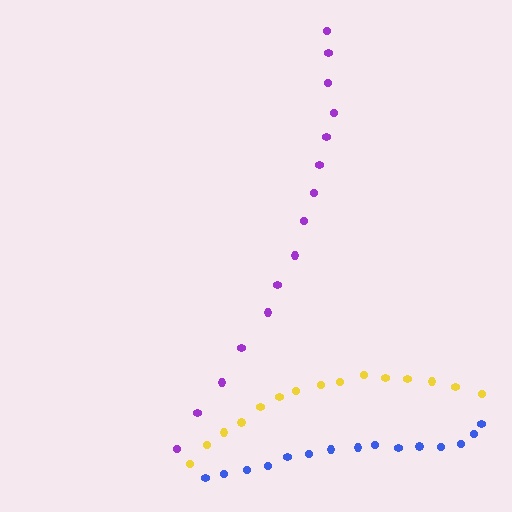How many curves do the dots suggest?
There are 3 distinct paths.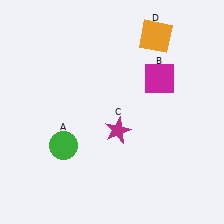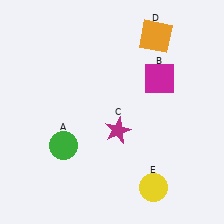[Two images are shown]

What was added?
A yellow circle (E) was added in Image 2.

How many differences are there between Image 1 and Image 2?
There is 1 difference between the two images.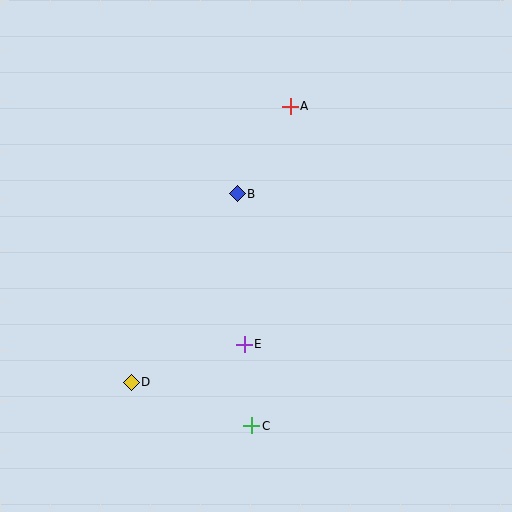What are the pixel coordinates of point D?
Point D is at (131, 382).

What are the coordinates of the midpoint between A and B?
The midpoint between A and B is at (264, 150).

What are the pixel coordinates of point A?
Point A is at (290, 106).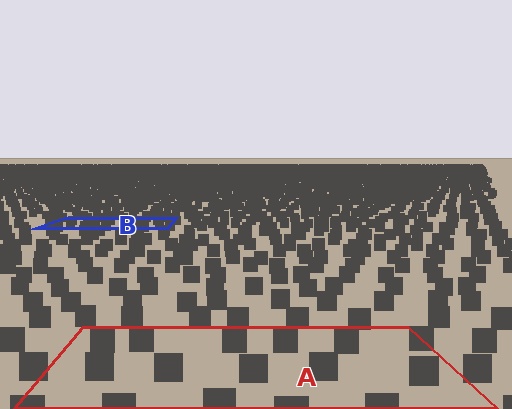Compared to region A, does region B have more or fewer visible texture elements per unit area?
Region B has more texture elements per unit area — they are packed more densely because it is farther away.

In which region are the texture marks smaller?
The texture marks are smaller in region B, because it is farther away.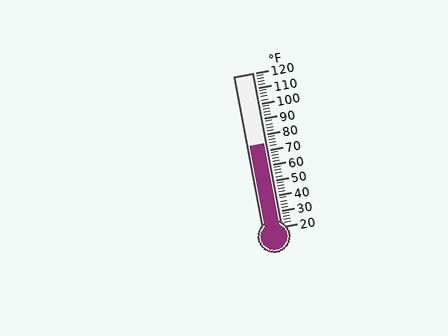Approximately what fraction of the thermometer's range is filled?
The thermometer is filled to approximately 55% of its range.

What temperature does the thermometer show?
The thermometer shows approximately 74°F.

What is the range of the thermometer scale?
The thermometer scale ranges from 20°F to 120°F.